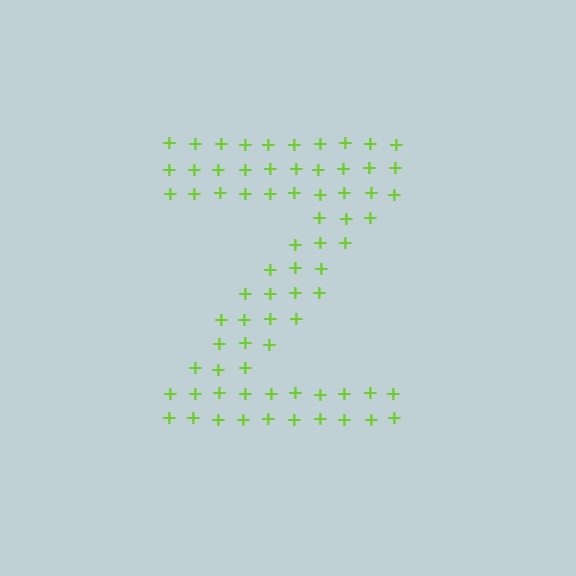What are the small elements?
The small elements are plus signs.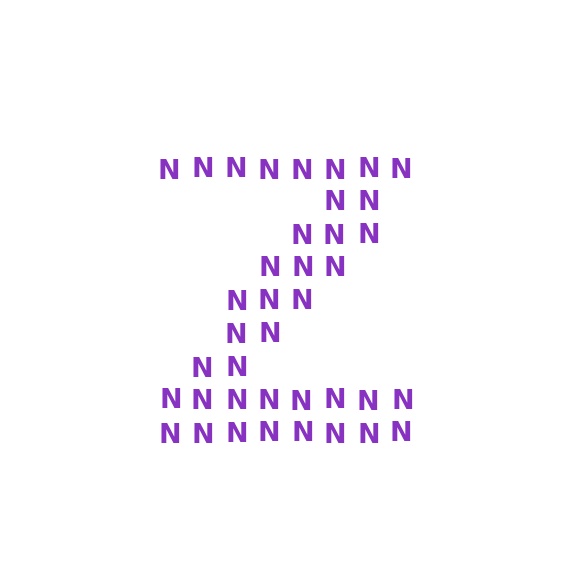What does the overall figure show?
The overall figure shows the letter Z.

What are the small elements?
The small elements are letter N's.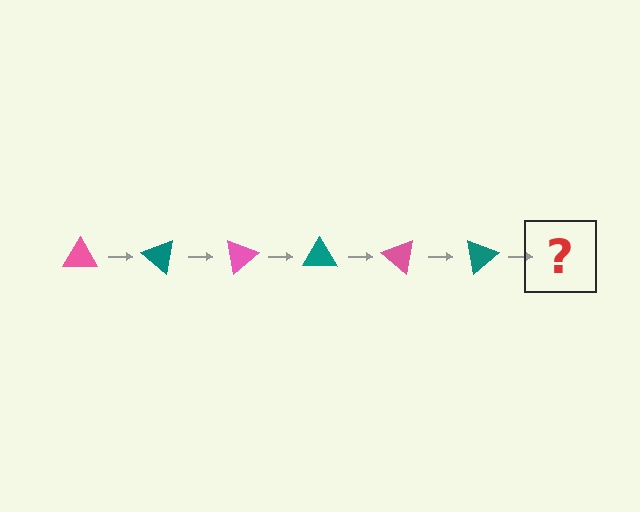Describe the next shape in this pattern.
It should be a pink triangle, rotated 240 degrees from the start.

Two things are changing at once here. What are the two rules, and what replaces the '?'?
The two rules are that it rotates 40 degrees each step and the color cycles through pink and teal. The '?' should be a pink triangle, rotated 240 degrees from the start.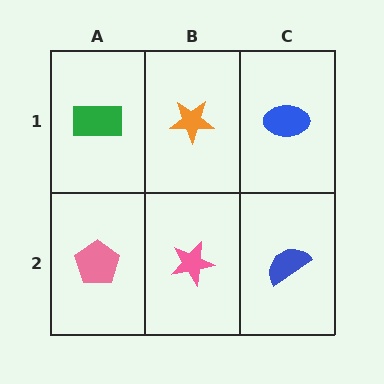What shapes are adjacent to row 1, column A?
A pink pentagon (row 2, column A), an orange star (row 1, column B).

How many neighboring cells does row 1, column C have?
2.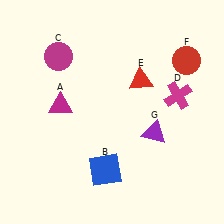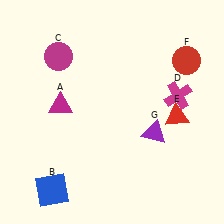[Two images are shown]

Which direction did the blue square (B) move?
The blue square (B) moved left.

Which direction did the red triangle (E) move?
The red triangle (E) moved down.